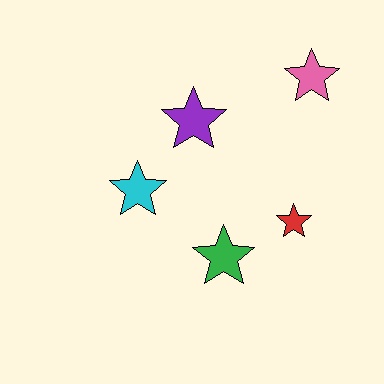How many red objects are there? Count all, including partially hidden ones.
There is 1 red object.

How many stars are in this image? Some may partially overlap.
There are 5 stars.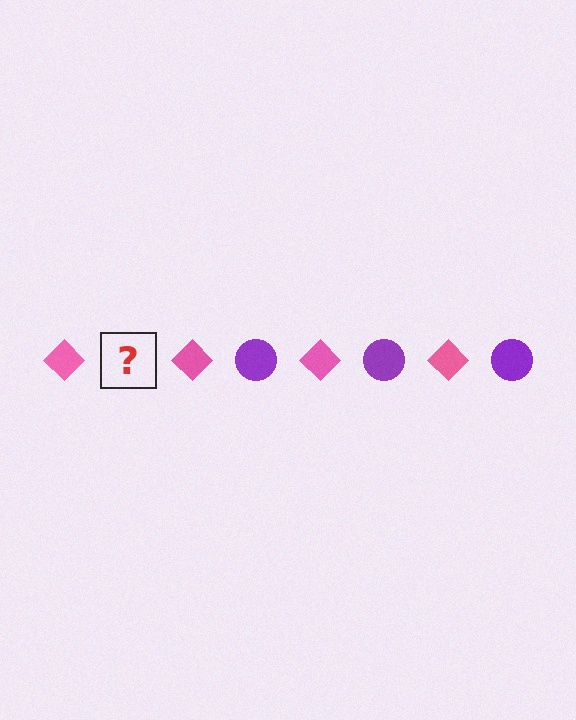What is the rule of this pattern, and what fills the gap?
The rule is that the pattern alternates between pink diamond and purple circle. The gap should be filled with a purple circle.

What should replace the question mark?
The question mark should be replaced with a purple circle.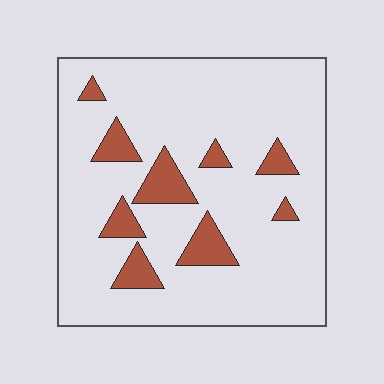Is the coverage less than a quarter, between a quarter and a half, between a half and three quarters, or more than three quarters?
Less than a quarter.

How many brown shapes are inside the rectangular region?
9.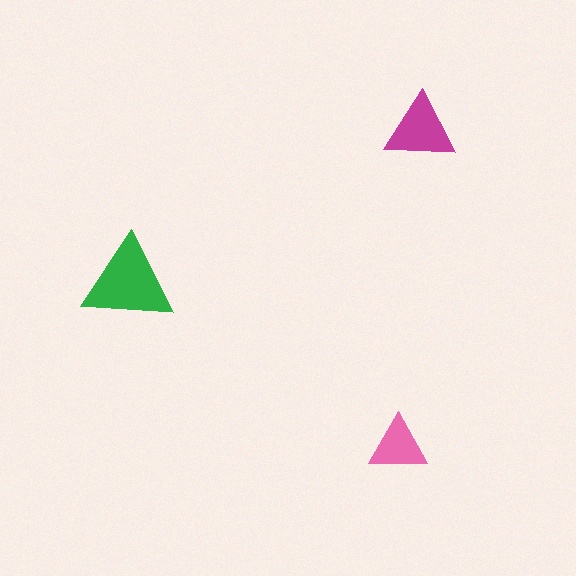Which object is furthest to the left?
The green triangle is leftmost.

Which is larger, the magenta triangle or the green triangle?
The green one.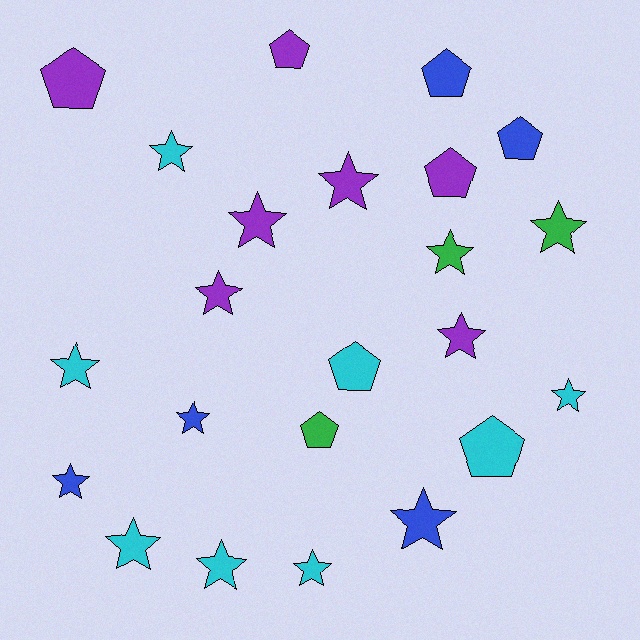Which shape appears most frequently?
Star, with 15 objects.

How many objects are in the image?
There are 23 objects.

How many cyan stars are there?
There are 6 cyan stars.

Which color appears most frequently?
Cyan, with 8 objects.